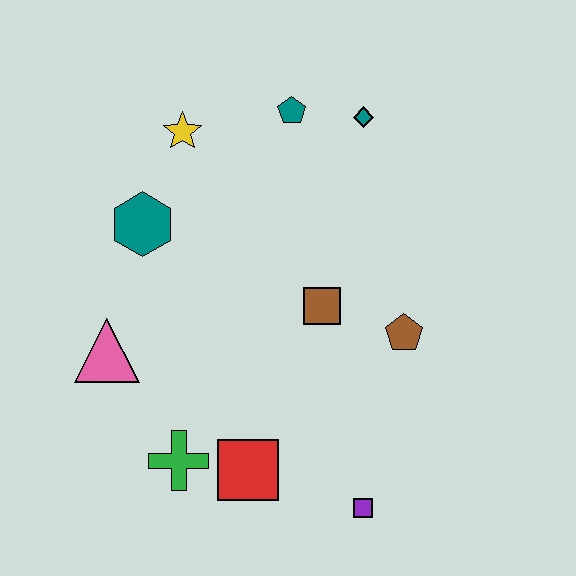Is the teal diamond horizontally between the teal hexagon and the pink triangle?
No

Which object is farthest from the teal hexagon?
The purple square is farthest from the teal hexagon.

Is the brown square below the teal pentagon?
Yes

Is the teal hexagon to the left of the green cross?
Yes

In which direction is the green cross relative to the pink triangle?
The green cross is below the pink triangle.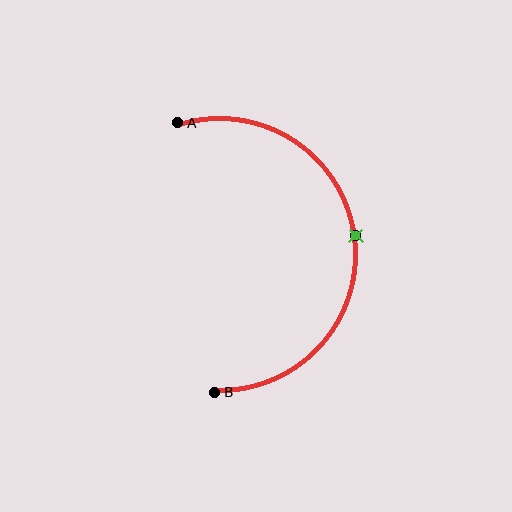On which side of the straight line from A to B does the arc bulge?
The arc bulges to the right of the straight line connecting A and B.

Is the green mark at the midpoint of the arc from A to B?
Yes. The green mark lies on the arc at equal arc-length from both A and B — it is the arc midpoint.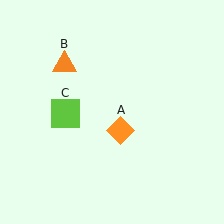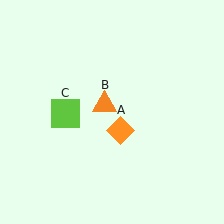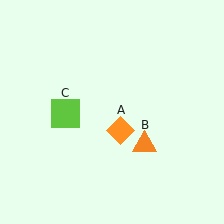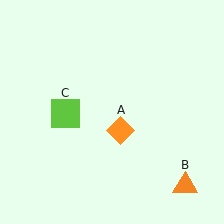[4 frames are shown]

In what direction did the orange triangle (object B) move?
The orange triangle (object B) moved down and to the right.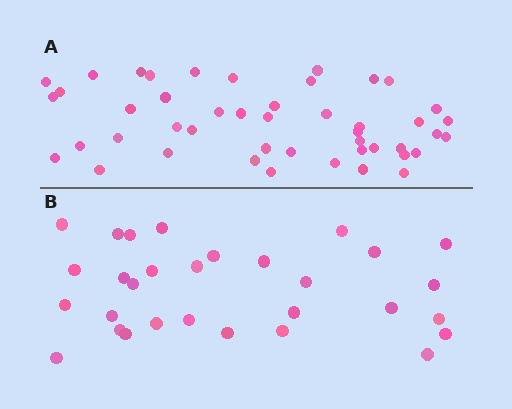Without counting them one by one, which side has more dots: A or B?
Region A (the top region) has more dots.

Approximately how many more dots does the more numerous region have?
Region A has approximately 15 more dots than region B.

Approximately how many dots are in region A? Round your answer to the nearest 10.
About 50 dots. (The exact count is 46, which rounds to 50.)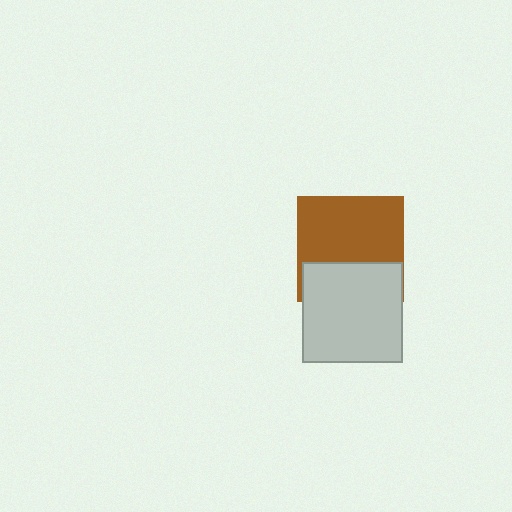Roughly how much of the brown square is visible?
About half of it is visible (roughly 64%).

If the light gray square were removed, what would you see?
You would see the complete brown square.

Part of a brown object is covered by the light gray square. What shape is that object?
It is a square.